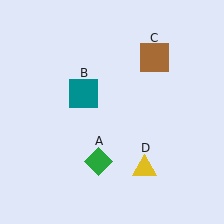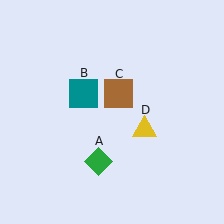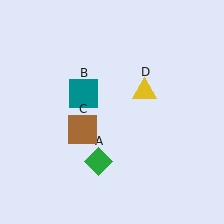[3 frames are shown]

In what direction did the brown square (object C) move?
The brown square (object C) moved down and to the left.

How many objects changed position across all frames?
2 objects changed position: brown square (object C), yellow triangle (object D).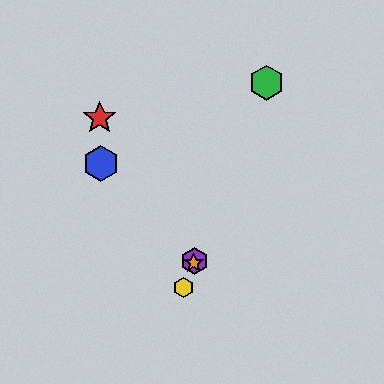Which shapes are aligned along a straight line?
The green hexagon, the yellow hexagon, the purple hexagon, the orange star are aligned along a straight line.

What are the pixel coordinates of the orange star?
The orange star is at (194, 263).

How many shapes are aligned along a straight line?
4 shapes (the green hexagon, the yellow hexagon, the purple hexagon, the orange star) are aligned along a straight line.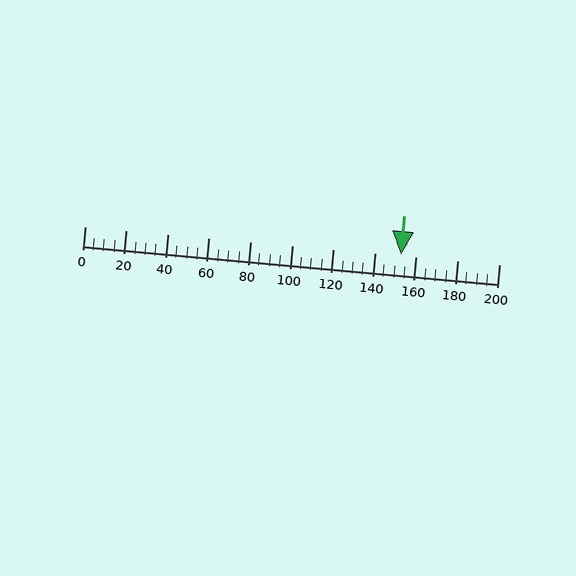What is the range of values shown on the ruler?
The ruler shows values from 0 to 200.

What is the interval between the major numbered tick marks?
The major tick marks are spaced 20 units apart.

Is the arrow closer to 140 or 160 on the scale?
The arrow is closer to 160.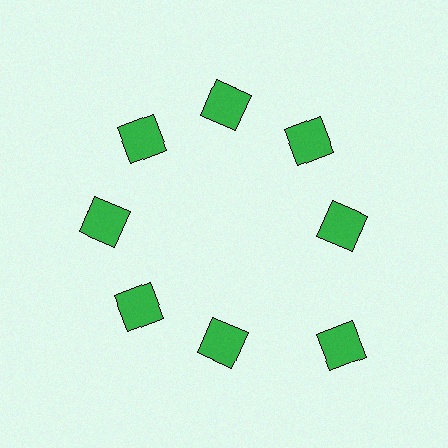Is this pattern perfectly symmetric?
No. The 8 green squares are arranged in a ring, but one element near the 4 o'clock position is pushed outward from the center, breaking the 8-fold rotational symmetry.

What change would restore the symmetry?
The symmetry would be restored by moving it inward, back onto the ring so that all 8 squares sit at equal angles and equal distance from the center.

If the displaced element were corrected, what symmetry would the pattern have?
It would have 8-fold rotational symmetry — the pattern would map onto itself every 45 degrees.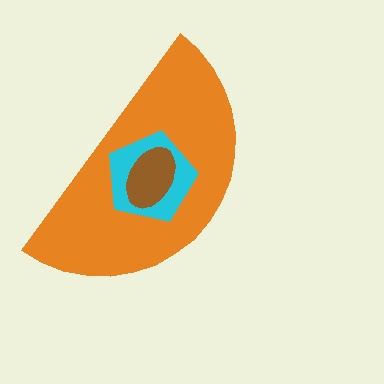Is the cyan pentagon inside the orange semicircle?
Yes.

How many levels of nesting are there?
3.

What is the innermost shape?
The brown ellipse.